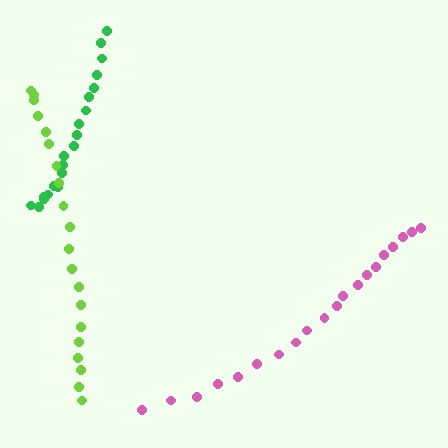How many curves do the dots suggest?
There are 3 distinct paths.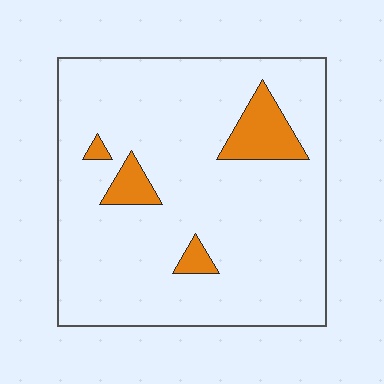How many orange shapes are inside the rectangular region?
4.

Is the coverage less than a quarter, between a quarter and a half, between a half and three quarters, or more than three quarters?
Less than a quarter.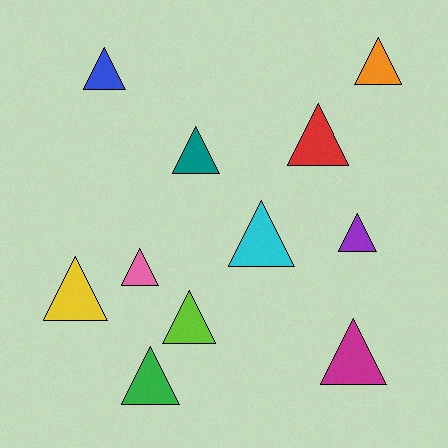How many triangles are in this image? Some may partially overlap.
There are 11 triangles.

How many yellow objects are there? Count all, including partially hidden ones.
There is 1 yellow object.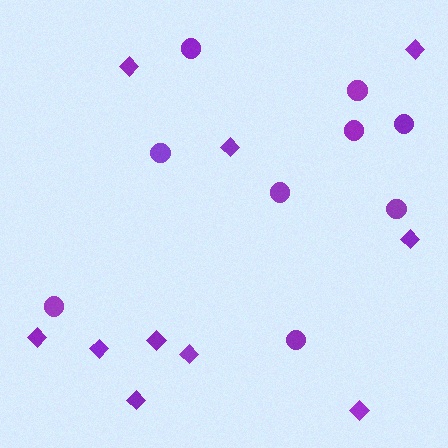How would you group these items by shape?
There are 2 groups: one group of circles (9) and one group of diamonds (10).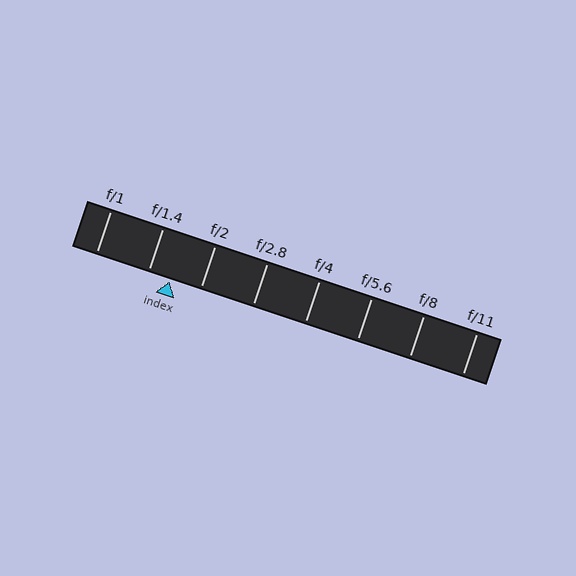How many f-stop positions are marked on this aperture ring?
There are 8 f-stop positions marked.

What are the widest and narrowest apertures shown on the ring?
The widest aperture shown is f/1 and the narrowest is f/11.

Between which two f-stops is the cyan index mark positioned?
The index mark is between f/1.4 and f/2.